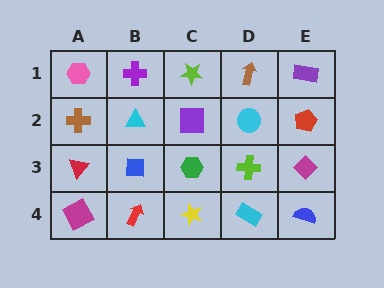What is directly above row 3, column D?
A cyan circle.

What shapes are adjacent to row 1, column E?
A red pentagon (row 2, column E), a brown arrow (row 1, column D).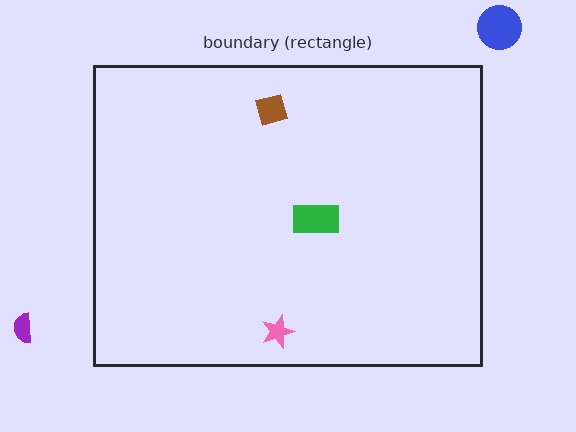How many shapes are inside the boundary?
3 inside, 2 outside.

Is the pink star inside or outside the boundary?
Inside.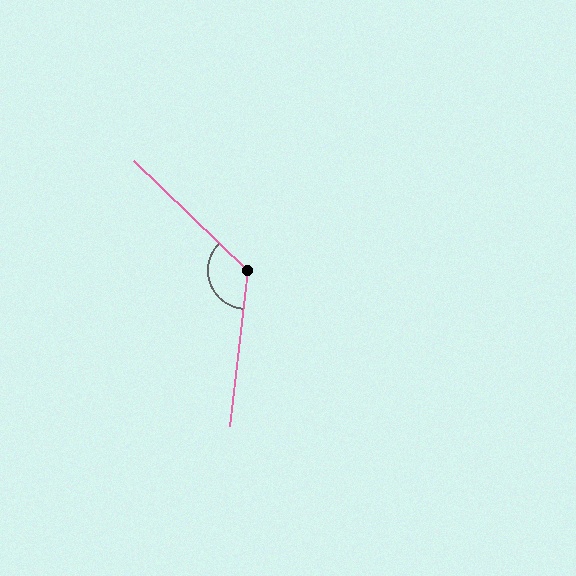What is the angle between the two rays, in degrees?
Approximately 128 degrees.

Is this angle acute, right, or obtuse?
It is obtuse.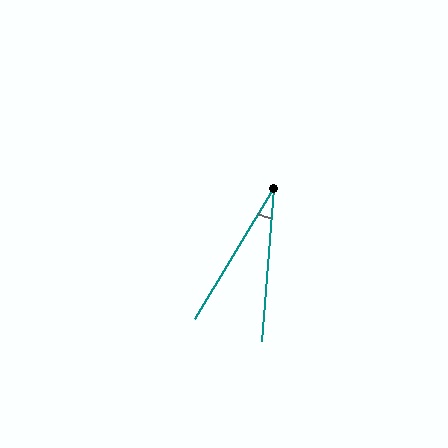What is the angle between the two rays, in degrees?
Approximately 27 degrees.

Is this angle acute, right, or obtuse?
It is acute.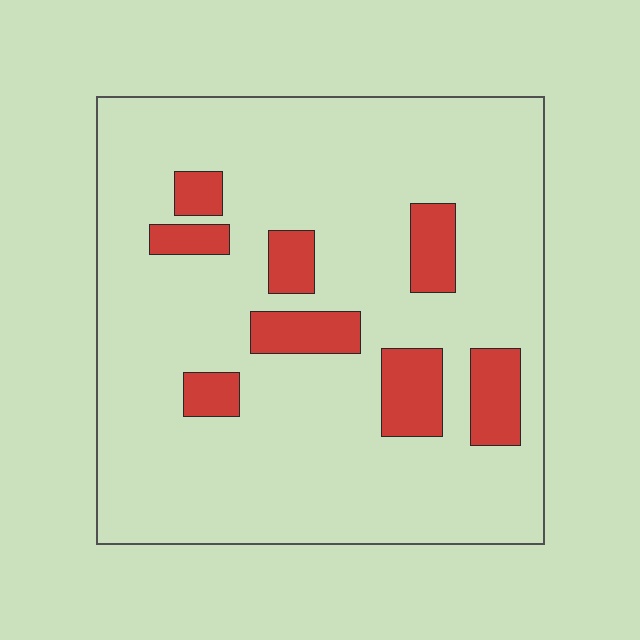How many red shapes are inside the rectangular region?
8.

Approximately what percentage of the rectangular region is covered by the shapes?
Approximately 15%.